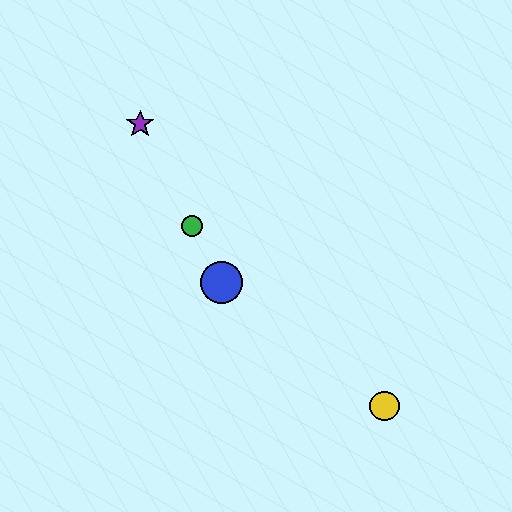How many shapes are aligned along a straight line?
4 shapes (the red circle, the blue circle, the green circle, the purple star) are aligned along a straight line.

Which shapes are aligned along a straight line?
The red circle, the blue circle, the green circle, the purple star are aligned along a straight line.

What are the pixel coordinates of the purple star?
The purple star is at (140, 124).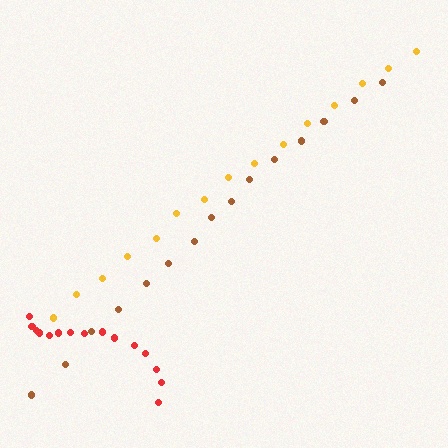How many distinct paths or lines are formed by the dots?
There are 3 distinct paths.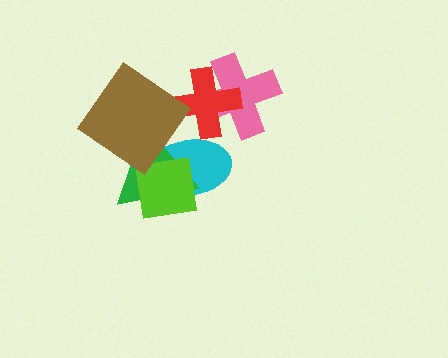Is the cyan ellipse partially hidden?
Yes, it is partially covered by another shape.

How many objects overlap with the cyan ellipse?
4 objects overlap with the cyan ellipse.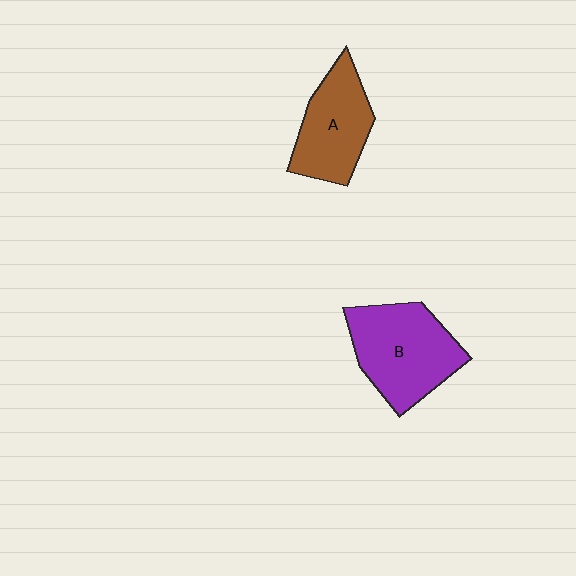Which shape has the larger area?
Shape B (purple).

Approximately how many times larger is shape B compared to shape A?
Approximately 1.3 times.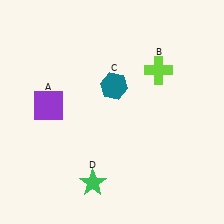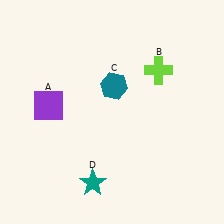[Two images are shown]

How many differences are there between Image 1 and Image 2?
There is 1 difference between the two images.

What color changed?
The star (D) changed from green in Image 1 to teal in Image 2.